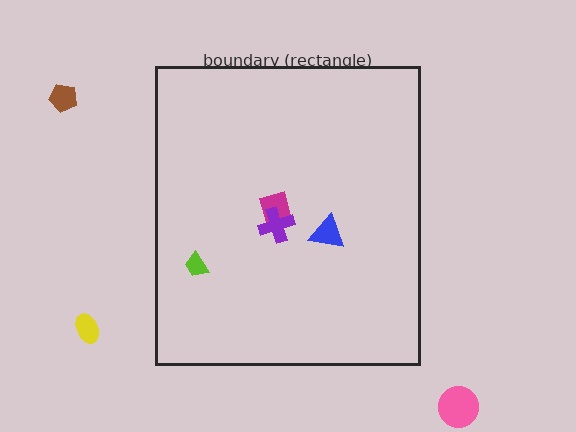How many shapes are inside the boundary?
4 inside, 3 outside.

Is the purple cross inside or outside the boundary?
Inside.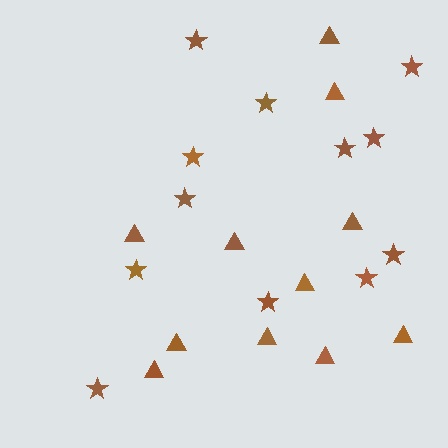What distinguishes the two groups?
There are 2 groups: one group of triangles (11) and one group of stars (12).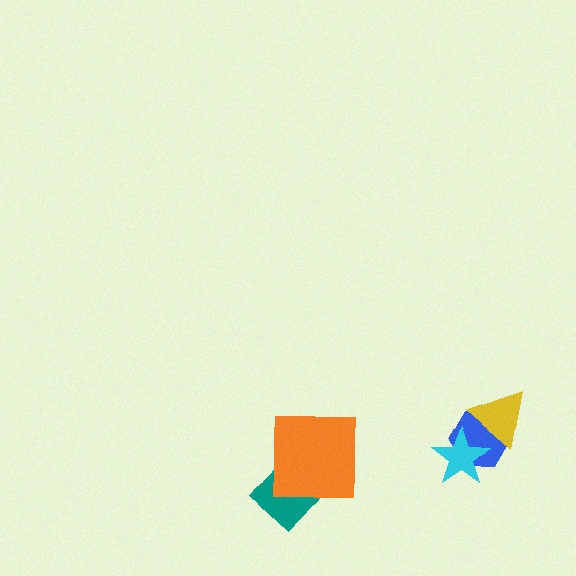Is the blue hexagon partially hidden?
Yes, it is partially covered by another shape.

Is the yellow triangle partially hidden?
Yes, it is partially covered by another shape.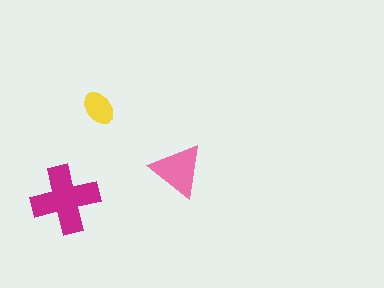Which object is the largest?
The magenta cross.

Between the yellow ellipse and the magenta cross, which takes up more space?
The magenta cross.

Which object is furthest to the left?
The magenta cross is leftmost.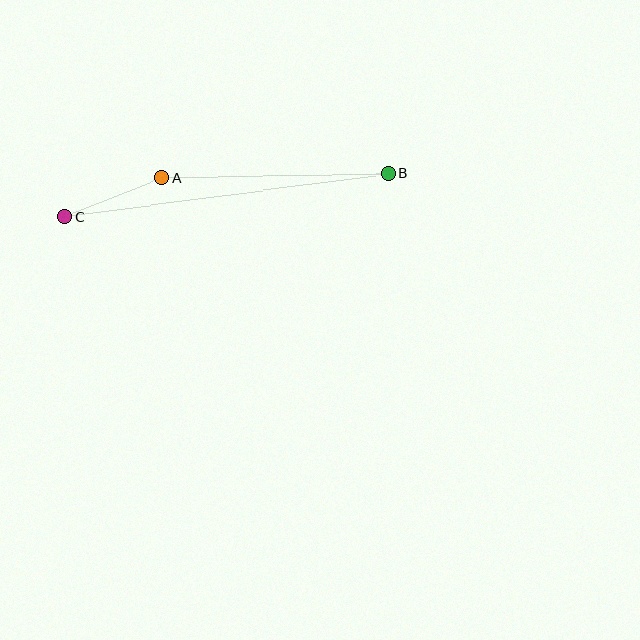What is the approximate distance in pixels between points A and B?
The distance between A and B is approximately 226 pixels.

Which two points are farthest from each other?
Points B and C are farthest from each other.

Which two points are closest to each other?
Points A and C are closest to each other.